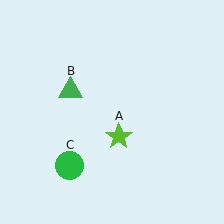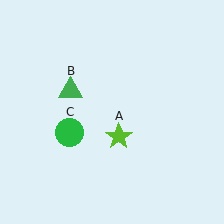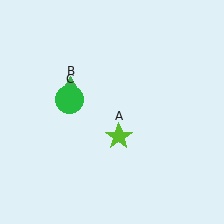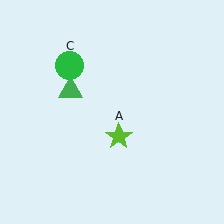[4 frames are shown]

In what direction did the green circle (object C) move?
The green circle (object C) moved up.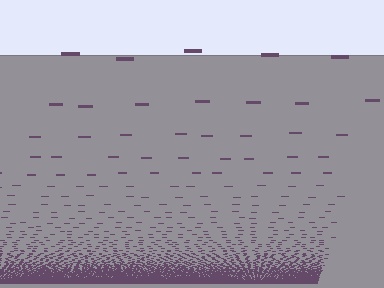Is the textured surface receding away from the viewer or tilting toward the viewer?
The surface appears to tilt toward the viewer. Texture elements get larger and sparser toward the top.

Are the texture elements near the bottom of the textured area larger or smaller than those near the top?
Smaller. The gradient is inverted — elements near the bottom are smaller and denser.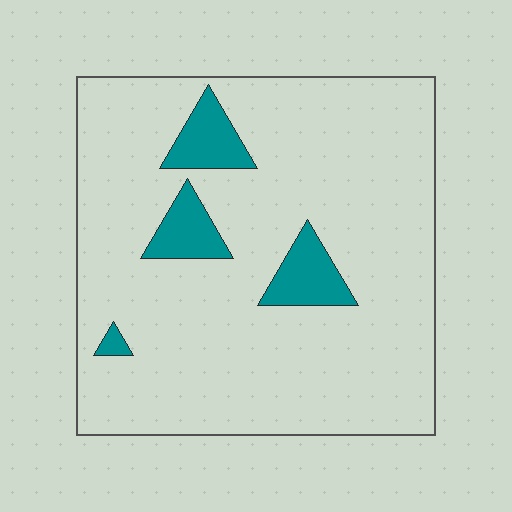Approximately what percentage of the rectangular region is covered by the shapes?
Approximately 10%.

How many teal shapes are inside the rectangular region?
4.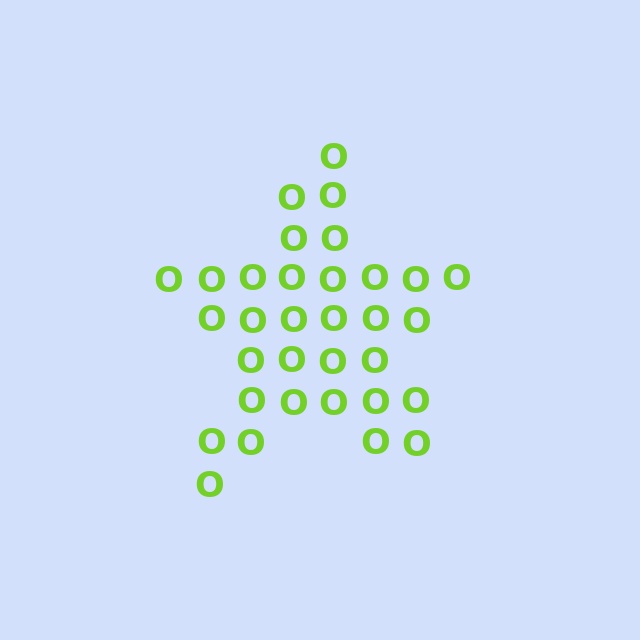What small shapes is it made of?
It is made of small letter O's.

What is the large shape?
The large shape is a star.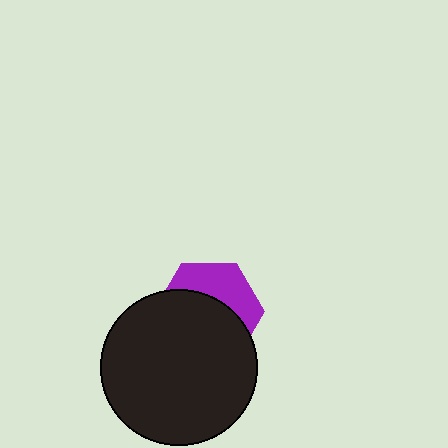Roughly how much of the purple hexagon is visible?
A small part of it is visible (roughly 38%).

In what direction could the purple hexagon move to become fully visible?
The purple hexagon could move up. That would shift it out from behind the black circle entirely.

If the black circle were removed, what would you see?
You would see the complete purple hexagon.